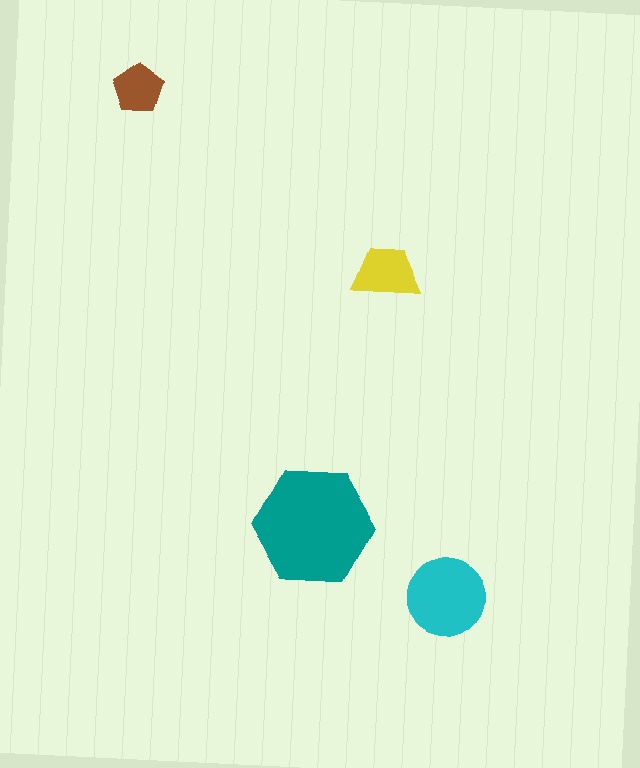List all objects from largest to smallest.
The teal hexagon, the cyan circle, the yellow trapezoid, the brown pentagon.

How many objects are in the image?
There are 4 objects in the image.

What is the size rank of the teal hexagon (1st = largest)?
1st.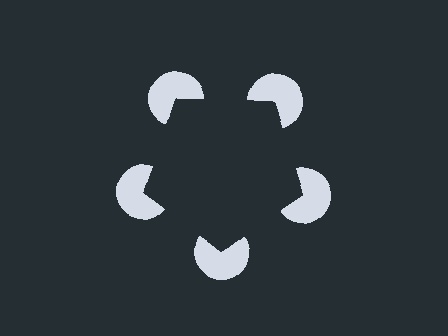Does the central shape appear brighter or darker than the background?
It typically appears slightly darker than the background, even though no actual brightness change is drawn.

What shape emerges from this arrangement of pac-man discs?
An illusory pentagon — its edges are inferred from the aligned wedge cuts in the pac-man discs, not physically drawn.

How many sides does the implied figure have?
5 sides.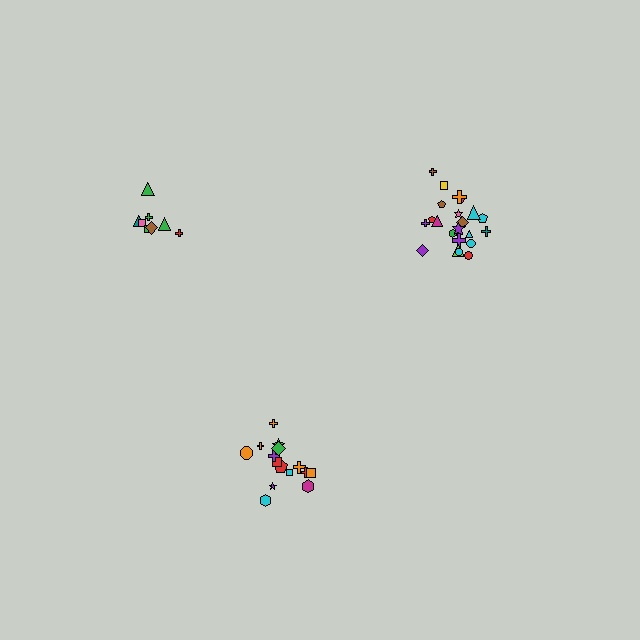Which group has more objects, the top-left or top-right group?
The top-right group.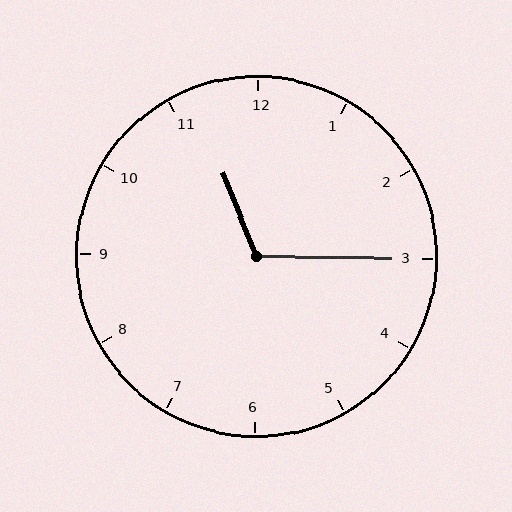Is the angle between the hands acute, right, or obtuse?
It is obtuse.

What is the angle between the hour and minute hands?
Approximately 112 degrees.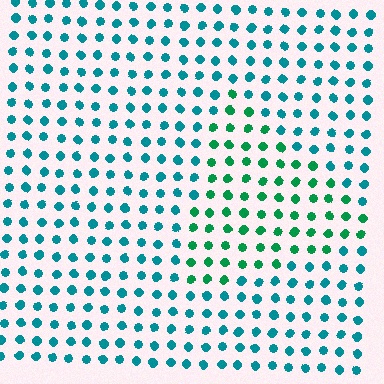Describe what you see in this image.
The image is filled with small teal elements in a uniform arrangement. A triangle-shaped region is visible where the elements are tinted to a slightly different hue, forming a subtle color boundary.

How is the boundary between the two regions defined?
The boundary is defined purely by a slight shift in hue (about 36 degrees). Spacing, size, and orientation are identical on both sides.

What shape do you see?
I see a triangle.